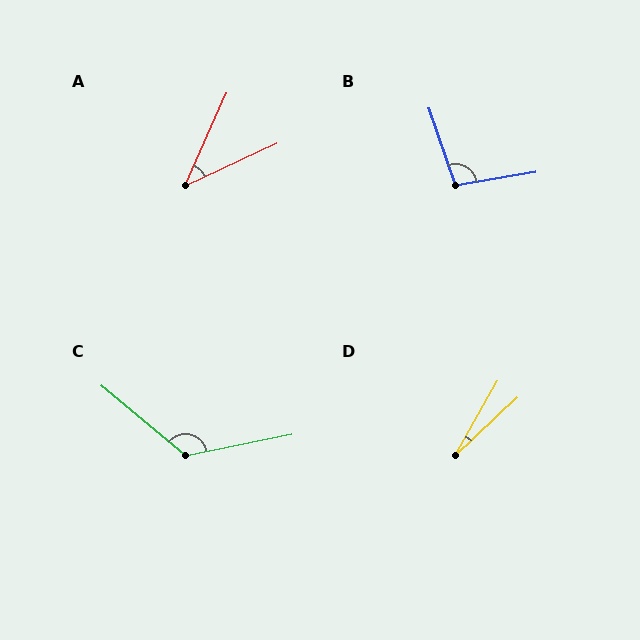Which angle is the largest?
C, at approximately 129 degrees.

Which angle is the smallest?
D, at approximately 17 degrees.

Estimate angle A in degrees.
Approximately 41 degrees.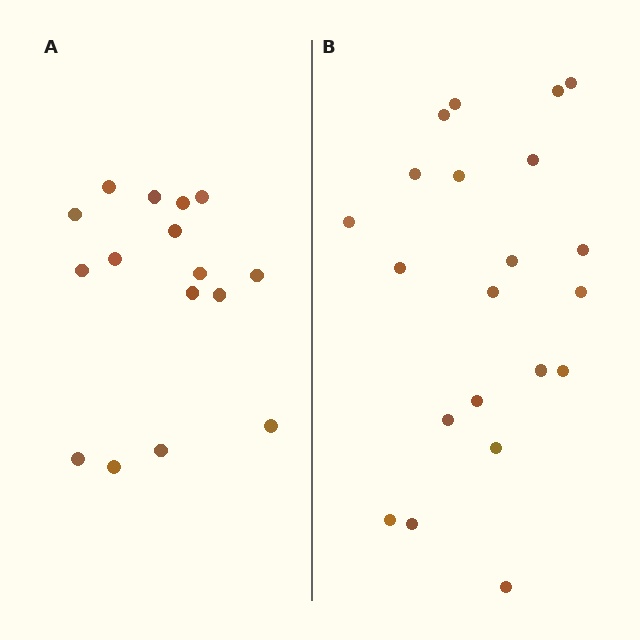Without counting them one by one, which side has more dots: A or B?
Region B (the right region) has more dots.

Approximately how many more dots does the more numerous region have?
Region B has about 5 more dots than region A.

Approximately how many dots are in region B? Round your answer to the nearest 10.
About 20 dots. (The exact count is 21, which rounds to 20.)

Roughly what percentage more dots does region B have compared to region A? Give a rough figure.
About 30% more.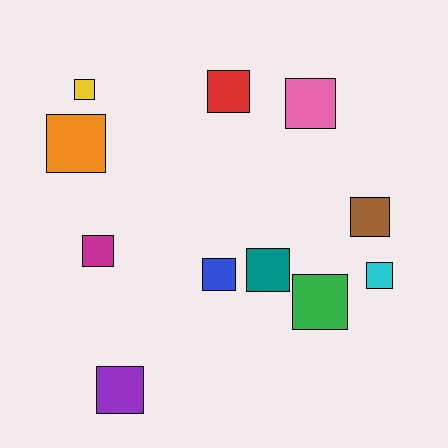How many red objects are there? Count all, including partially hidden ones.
There is 1 red object.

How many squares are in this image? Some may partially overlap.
There are 11 squares.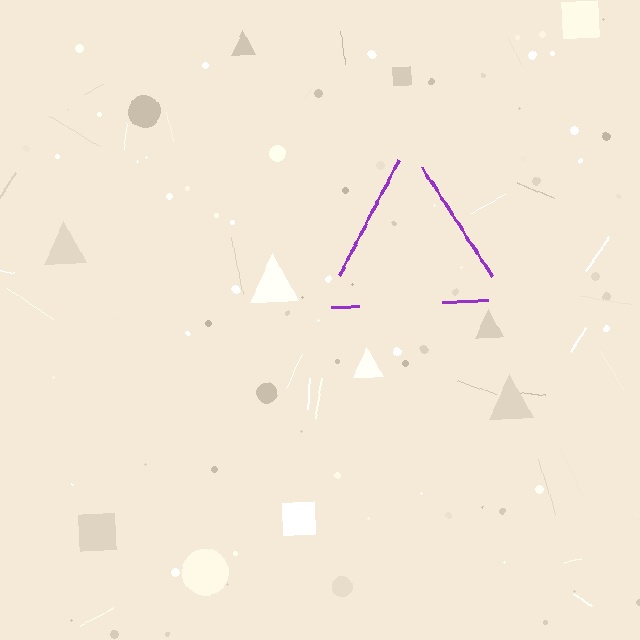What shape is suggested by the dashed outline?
The dashed outline suggests a triangle.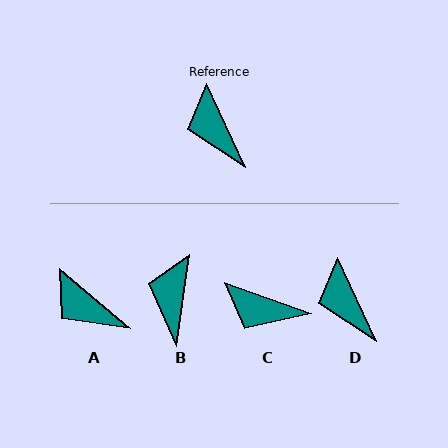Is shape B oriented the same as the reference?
No, it is off by about 33 degrees.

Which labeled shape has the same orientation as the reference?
D.